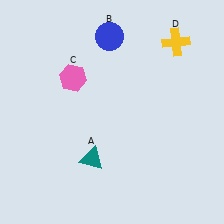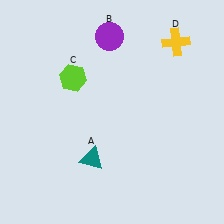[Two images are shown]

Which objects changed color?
B changed from blue to purple. C changed from pink to lime.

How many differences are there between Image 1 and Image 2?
There are 2 differences between the two images.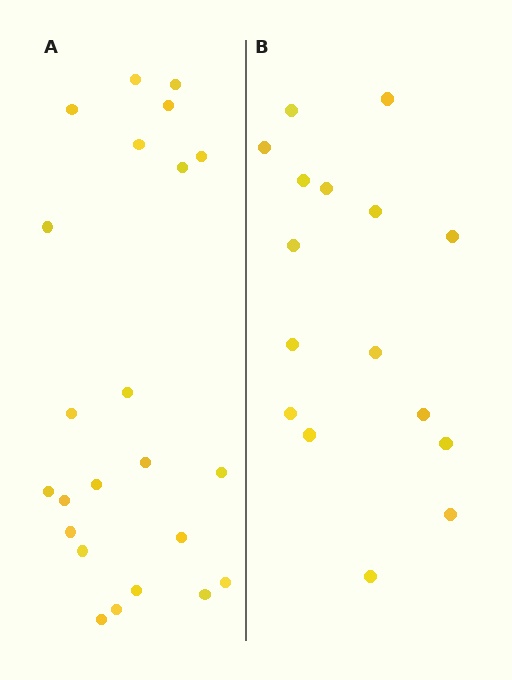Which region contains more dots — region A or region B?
Region A (the left region) has more dots.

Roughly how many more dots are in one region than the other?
Region A has roughly 8 or so more dots than region B.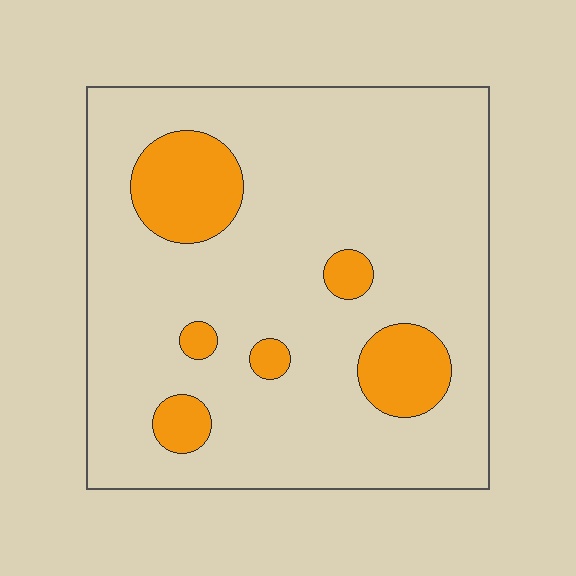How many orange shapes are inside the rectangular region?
6.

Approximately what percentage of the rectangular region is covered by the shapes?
Approximately 15%.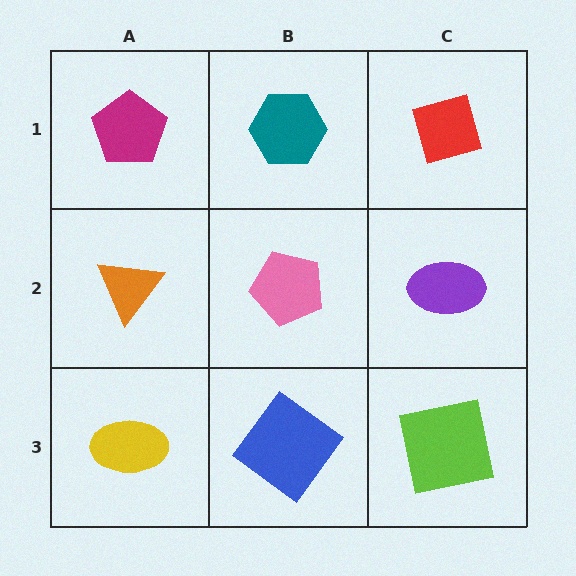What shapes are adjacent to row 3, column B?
A pink pentagon (row 2, column B), a yellow ellipse (row 3, column A), a lime square (row 3, column C).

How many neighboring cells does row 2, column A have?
3.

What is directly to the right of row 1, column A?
A teal hexagon.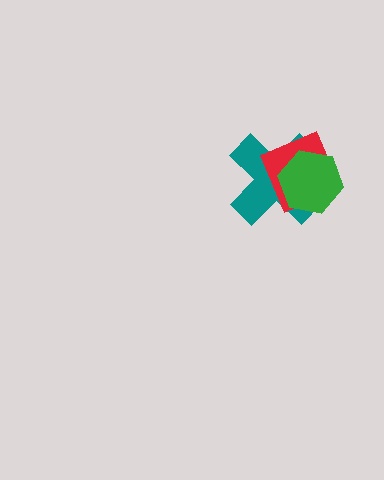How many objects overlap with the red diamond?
2 objects overlap with the red diamond.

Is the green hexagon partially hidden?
No, no other shape covers it.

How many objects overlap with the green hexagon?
2 objects overlap with the green hexagon.